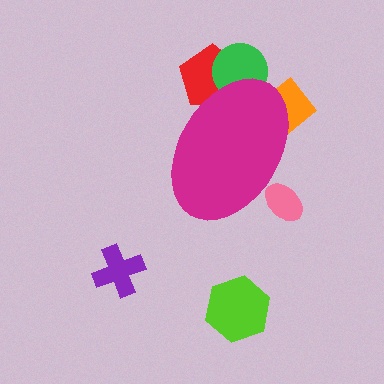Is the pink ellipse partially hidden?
Yes, the pink ellipse is partially hidden behind the magenta ellipse.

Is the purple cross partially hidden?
No, the purple cross is fully visible.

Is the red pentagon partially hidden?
Yes, the red pentagon is partially hidden behind the magenta ellipse.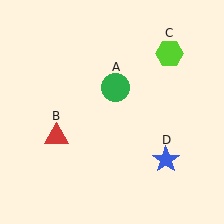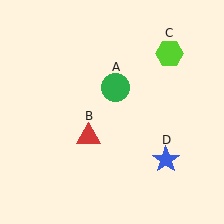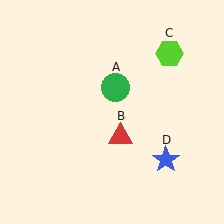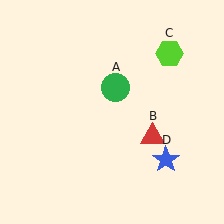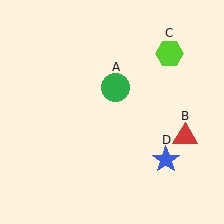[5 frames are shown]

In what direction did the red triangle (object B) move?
The red triangle (object B) moved right.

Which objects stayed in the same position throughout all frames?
Green circle (object A) and lime hexagon (object C) and blue star (object D) remained stationary.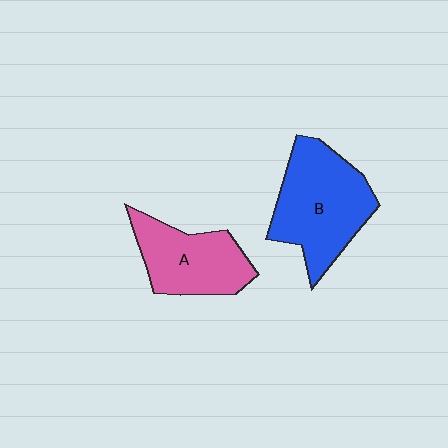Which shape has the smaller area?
Shape A (pink).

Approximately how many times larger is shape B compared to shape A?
Approximately 1.3 times.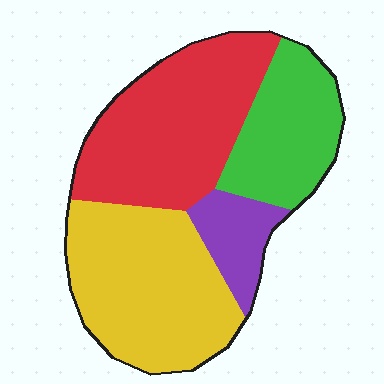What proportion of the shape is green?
Green takes up about one fifth (1/5) of the shape.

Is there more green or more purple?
Green.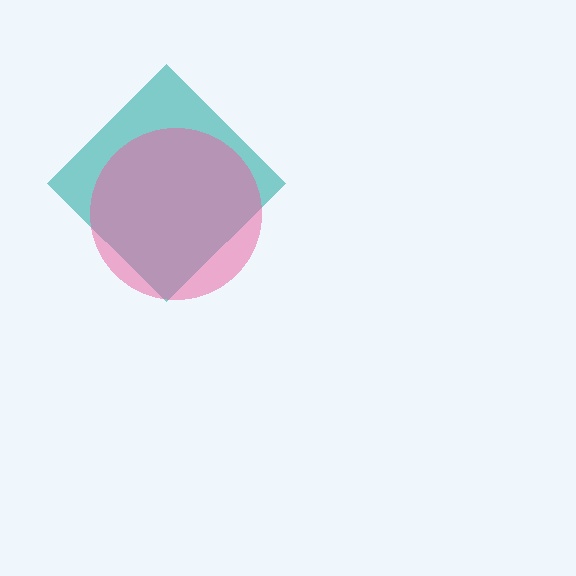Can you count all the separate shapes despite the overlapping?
Yes, there are 2 separate shapes.